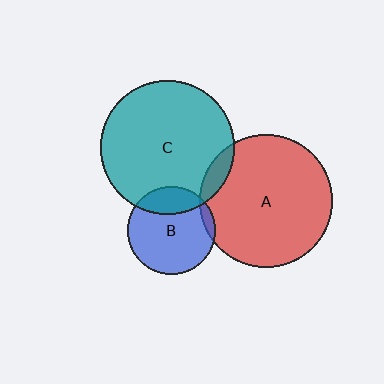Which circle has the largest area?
Circle C (teal).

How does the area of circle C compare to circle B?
Approximately 2.3 times.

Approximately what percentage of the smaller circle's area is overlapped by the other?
Approximately 5%.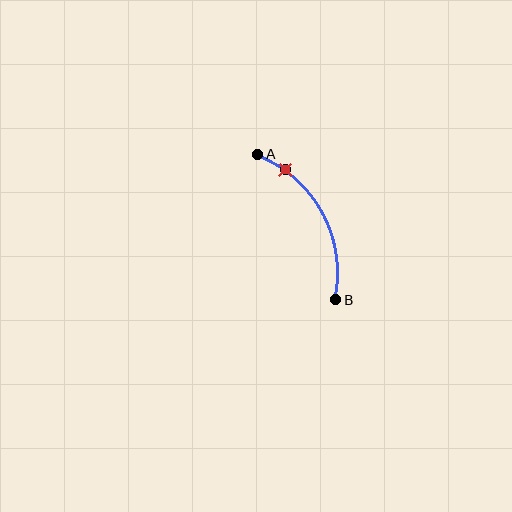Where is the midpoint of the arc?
The arc midpoint is the point on the curve farthest from the straight line joining A and B. It sits to the right of that line.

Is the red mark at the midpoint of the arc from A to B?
No. The red mark lies on the arc but is closer to endpoint A. The arc midpoint would be at the point on the curve equidistant along the arc from both A and B.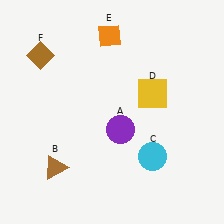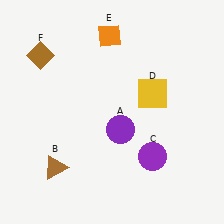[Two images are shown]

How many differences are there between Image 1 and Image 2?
There is 1 difference between the two images.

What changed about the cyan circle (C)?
In Image 1, C is cyan. In Image 2, it changed to purple.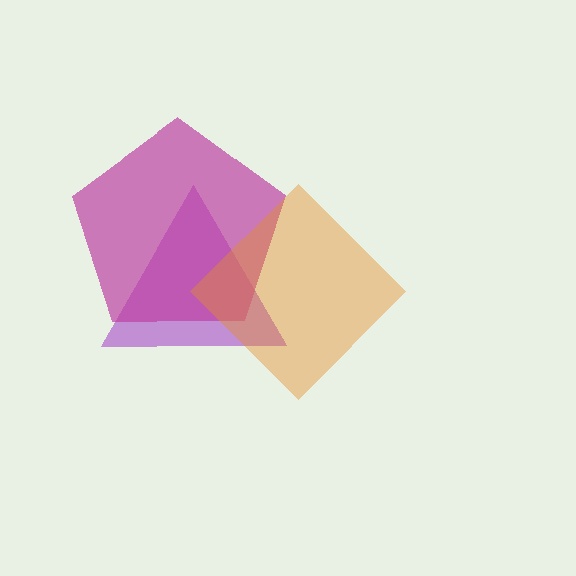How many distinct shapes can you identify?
There are 3 distinct shapes: a purple triangle, a magenta pentagon, an orange diamond.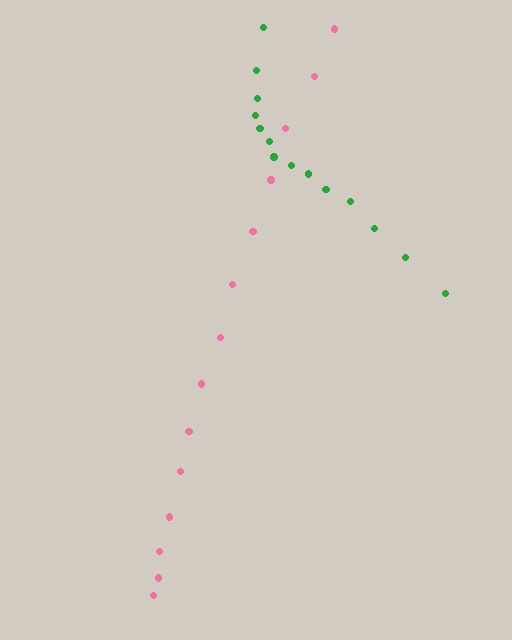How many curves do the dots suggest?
There are 2 distinct paths.